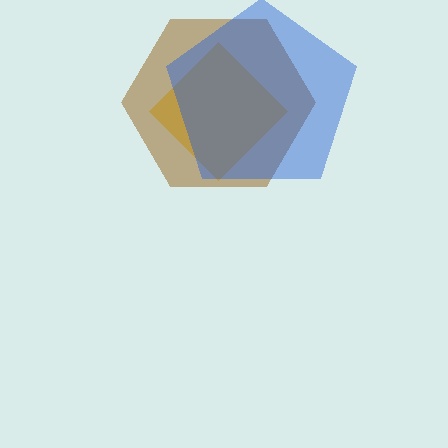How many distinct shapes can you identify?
There are 3 distinct shapes: a yellow diamond, a brown hexagon, a blue pentagon.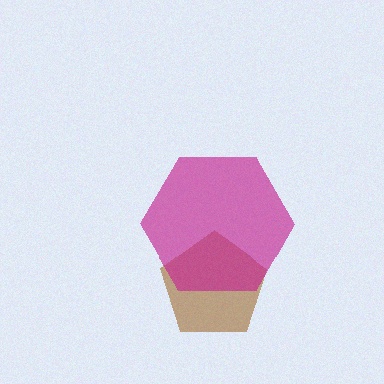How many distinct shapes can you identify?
There are 2 distinct shapes: a brown pentagon, a magenta hexagon.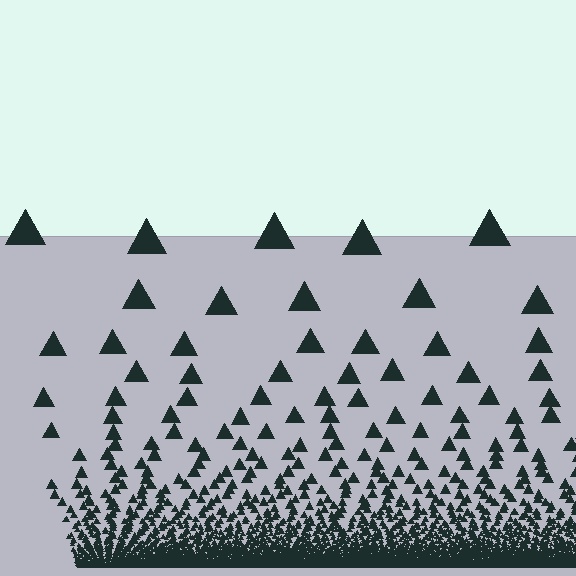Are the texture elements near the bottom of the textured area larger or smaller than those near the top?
Smaller. The gradient is inverted — elements near the bottom are smaller and denser.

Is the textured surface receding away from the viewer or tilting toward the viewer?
The surface appears to tilt toward the viewer. Texture elements get larger and sparser toward the top.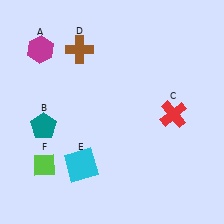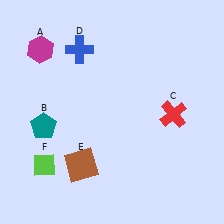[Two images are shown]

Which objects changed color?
D changed from brown to blue. E changed from cyan to brown.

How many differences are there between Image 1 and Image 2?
There are 2 differences between the two images.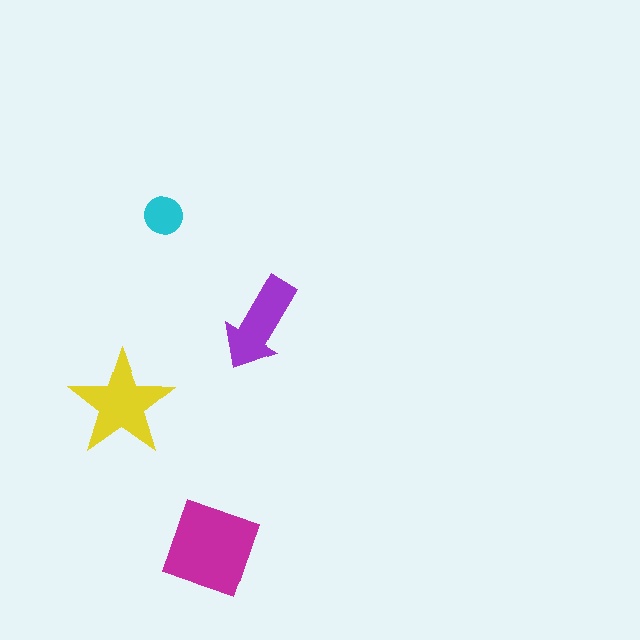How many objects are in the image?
There are 4 objects in the image.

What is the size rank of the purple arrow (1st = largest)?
3rd.